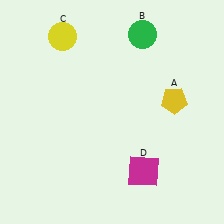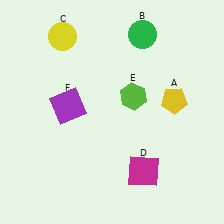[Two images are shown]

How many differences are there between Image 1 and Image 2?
There are 2 differences between the two images.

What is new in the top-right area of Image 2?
A lime hexagon (E) was added in the top-right area of Image 2.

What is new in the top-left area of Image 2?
A purple square (F) was added in the top-left area of Image 2.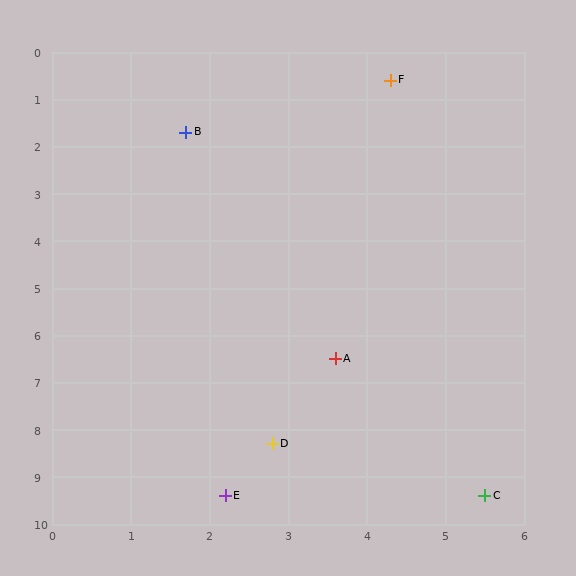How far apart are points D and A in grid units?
Points D and A are about 2.0 grid units apart.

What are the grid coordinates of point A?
Point A is at approximately (3.6, 6.5).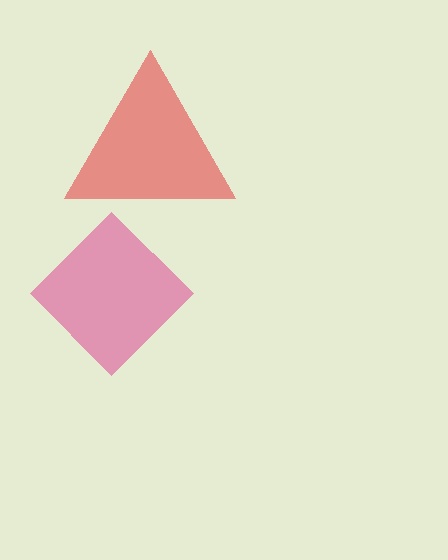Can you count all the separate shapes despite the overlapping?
Yes, there are 2 separate shapes.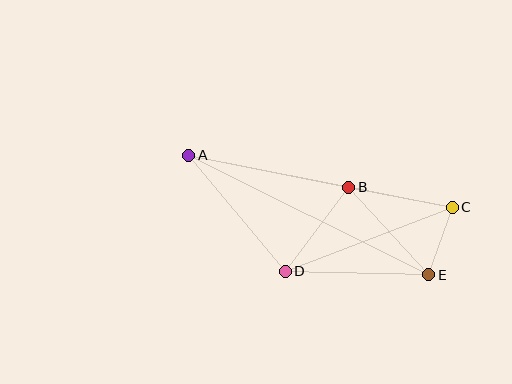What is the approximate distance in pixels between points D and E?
The distance between D and E is approximately 144 pixels.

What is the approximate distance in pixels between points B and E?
The distance between B and E is approximately 119 pixels.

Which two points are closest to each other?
Points C and E are closest to each other.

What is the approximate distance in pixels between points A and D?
The distance between A and D is approximately 151 pixels.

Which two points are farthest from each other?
Points A and C are farthest from each other.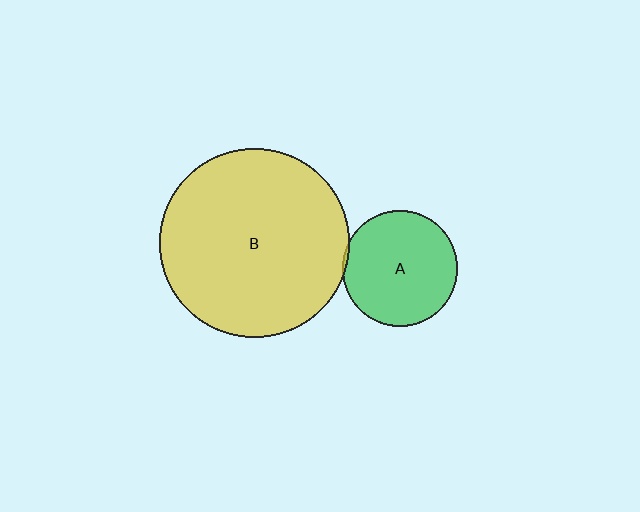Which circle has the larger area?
Circle B (yellow).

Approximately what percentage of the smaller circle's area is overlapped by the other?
Approximately 5%.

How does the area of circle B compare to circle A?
Approximately 2.7 times.